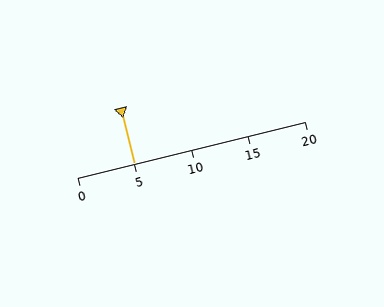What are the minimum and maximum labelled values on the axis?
The axis runs from 0 to 20.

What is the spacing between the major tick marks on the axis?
The major ticks are spaced 5 apart.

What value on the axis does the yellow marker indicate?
The marker indicates approximately 5.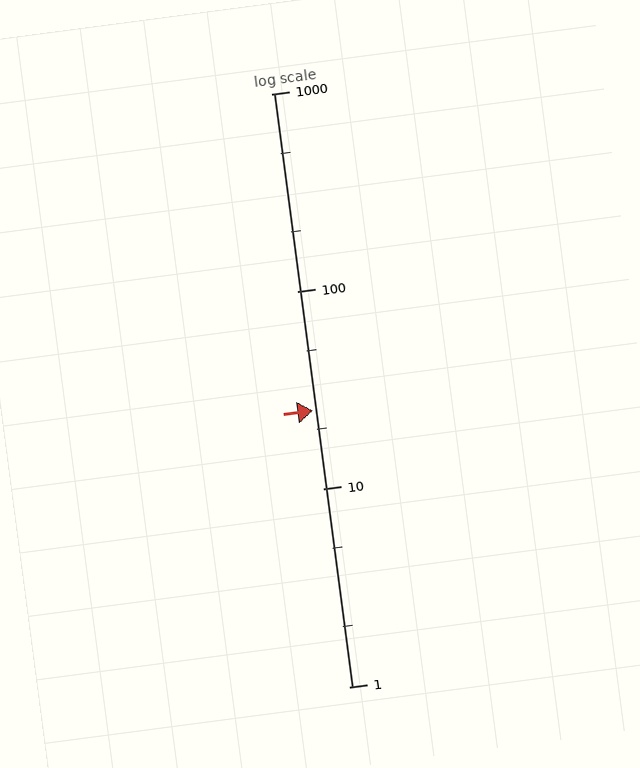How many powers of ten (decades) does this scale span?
The scale spans 3 decades, from 1 to 1000.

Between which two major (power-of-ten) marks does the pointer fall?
The pointer is between 10 and 100.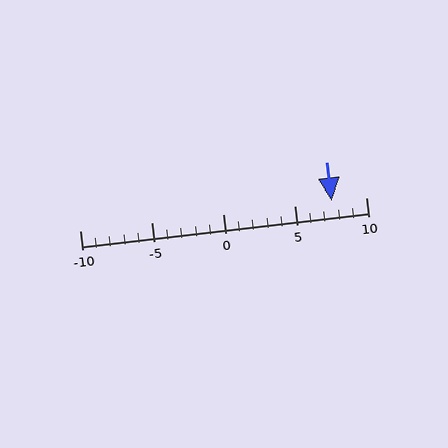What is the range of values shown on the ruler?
The ruler shows values from -10 to 10.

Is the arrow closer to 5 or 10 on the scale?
The arrow is closer to 10.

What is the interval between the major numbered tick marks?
The major tick marks are spaced 5 units apart.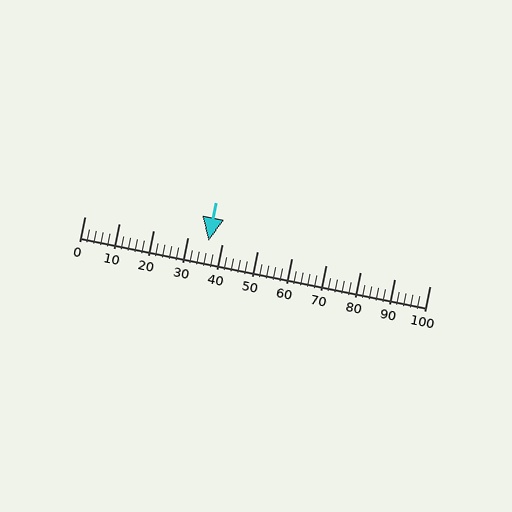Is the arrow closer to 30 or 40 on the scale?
The arrow is closer to 40.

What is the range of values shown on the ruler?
The ruler shows values from 0 to 100.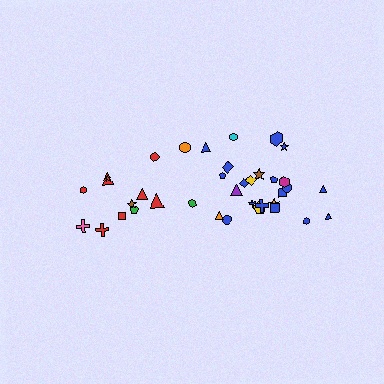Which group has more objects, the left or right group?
The right group.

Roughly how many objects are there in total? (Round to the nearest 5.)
Roughly 35 objects in total.